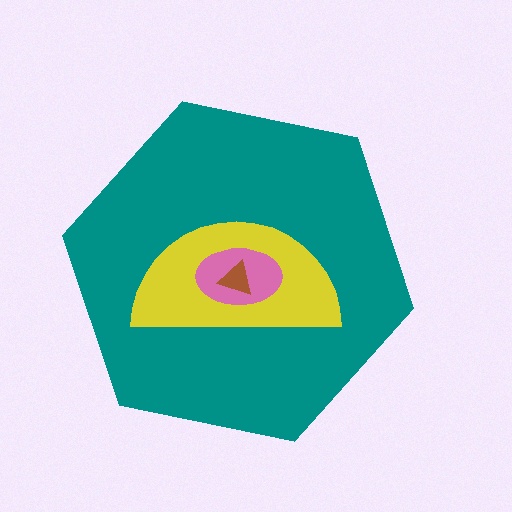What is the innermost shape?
The brown triangle.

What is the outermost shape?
The teal hexagon.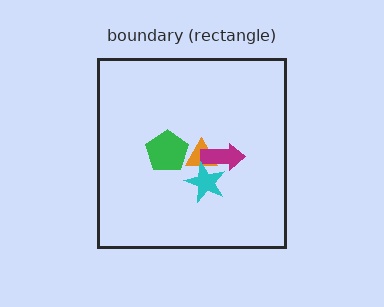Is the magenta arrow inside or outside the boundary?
Inside.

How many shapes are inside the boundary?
4 inside, 0 outside.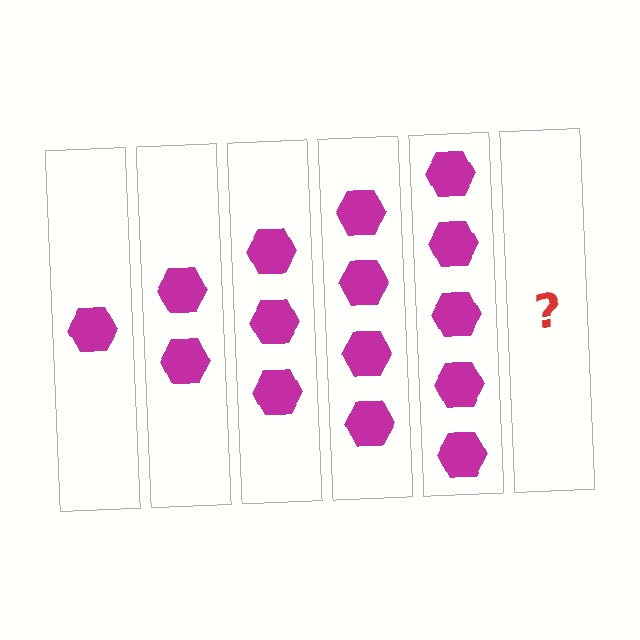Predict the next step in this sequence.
The next step is 6 hexagons.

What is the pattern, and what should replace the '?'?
The pattern is that each step adds one more hexagon. The '?' should be 6 hexagons.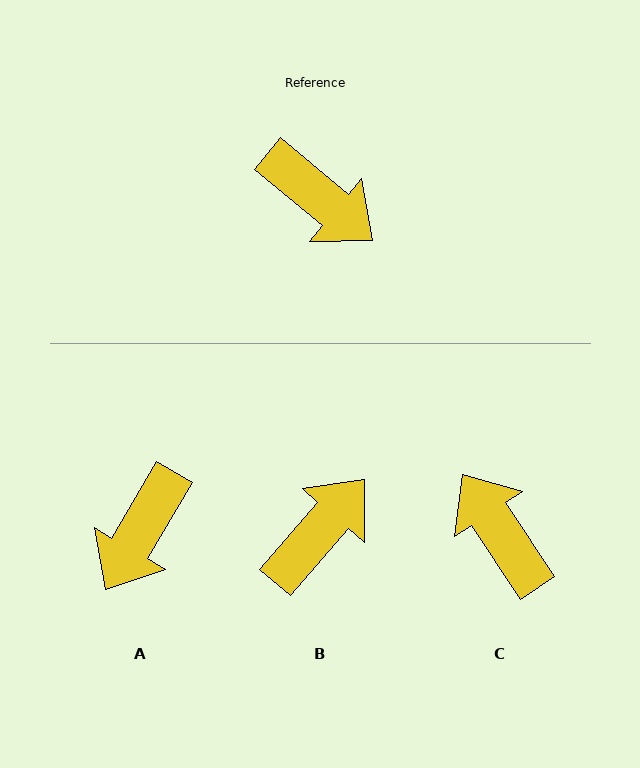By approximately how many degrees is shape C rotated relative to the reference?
Approximately 163 degrees counter-clockwise.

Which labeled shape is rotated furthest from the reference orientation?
C, about 163 degrees away.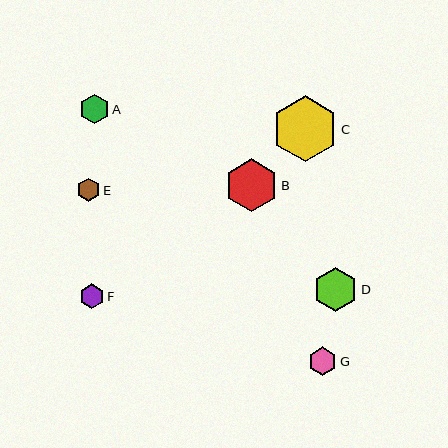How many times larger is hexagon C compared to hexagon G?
Hexagon C is approximately 2.3 times the size of hexagon G.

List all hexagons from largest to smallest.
From largest to smallest: C, B, D, A, G, F, E.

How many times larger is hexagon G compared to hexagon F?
Hexagon G is approximately 1.2 times the size of hexagon F.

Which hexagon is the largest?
Hexagon C is the largest with a size of approximately 66 pixels.